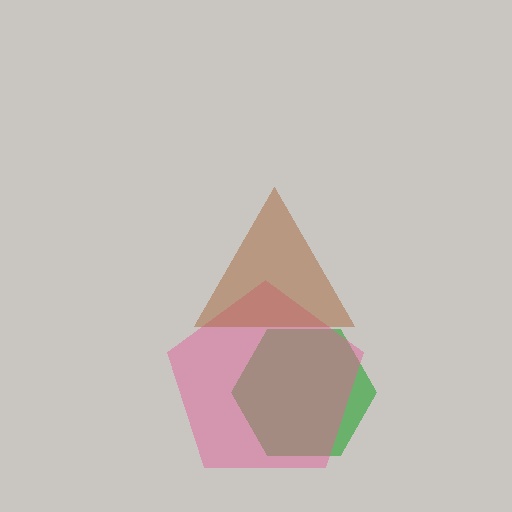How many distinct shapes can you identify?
There are 3 distinct shapes: a green hexagon, a pink pentagon, a brown triangle.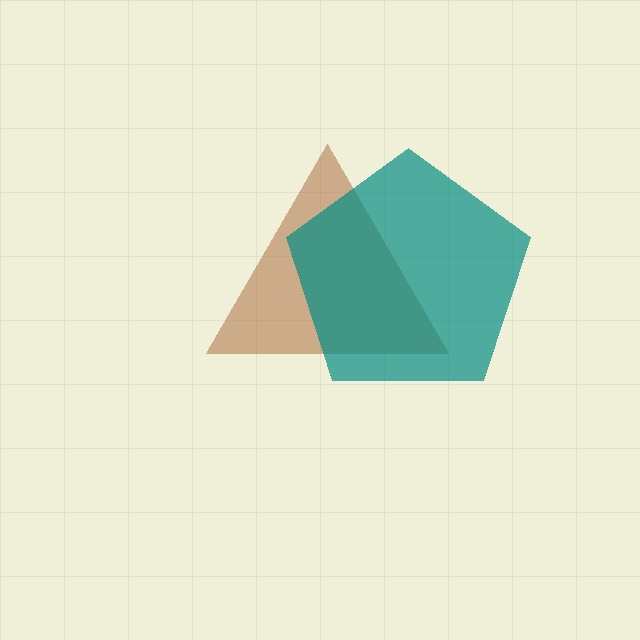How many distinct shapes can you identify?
There are 2 distinct shapes: a brown triangle, a teal pentagon.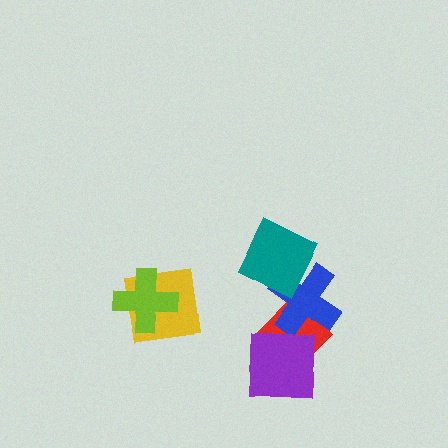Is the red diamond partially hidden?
Yes, it is partially covered by another shape.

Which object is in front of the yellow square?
The lime cross is in front of the yellow square.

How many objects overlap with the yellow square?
1 object overlaps with the yellow square.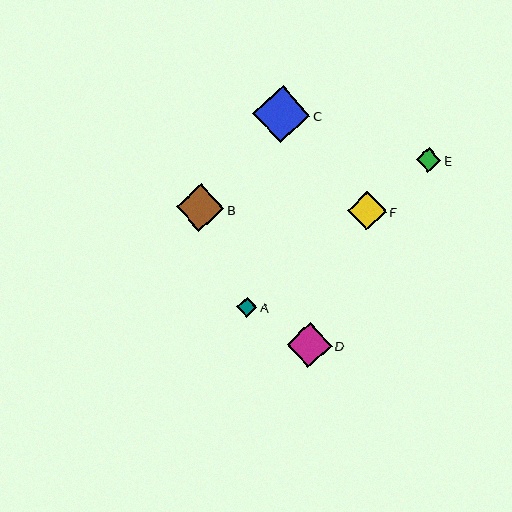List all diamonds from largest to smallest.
From largest to smallest: C, B, D, F, E, A.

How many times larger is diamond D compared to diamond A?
Diamond D is approximately 2.2 times the size of diamond A.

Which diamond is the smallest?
Diamond A is the smallest with a size of approximately 20 pixels.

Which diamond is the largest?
Diamond C is the largest with a size of approximately 57 pixels.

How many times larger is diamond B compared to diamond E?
Diamond B is approximately 1.9 times the size of diamond E.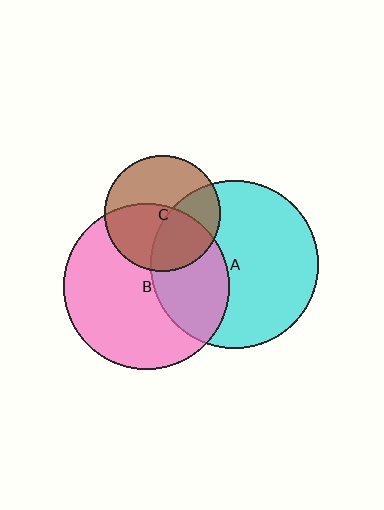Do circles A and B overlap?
Yes.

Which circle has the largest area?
Circle A (cyan).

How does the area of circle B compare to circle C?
Approximately 2.0 times.